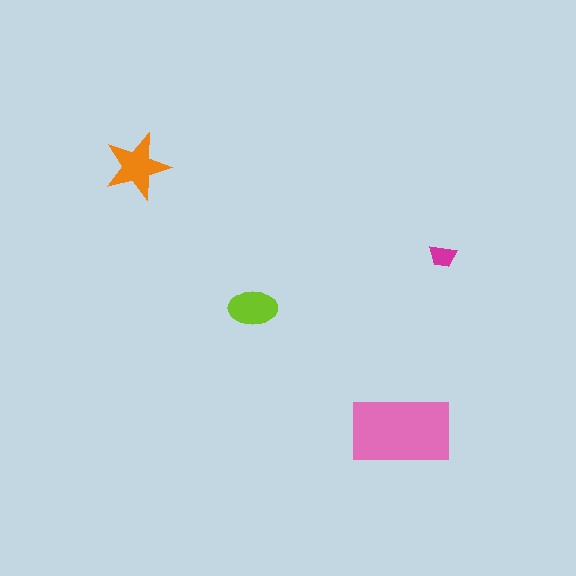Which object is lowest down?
The pink rectangle is bottommost.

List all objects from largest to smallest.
The pink rectangle, the orange star, the lime ellipse, the magenta trapezoid.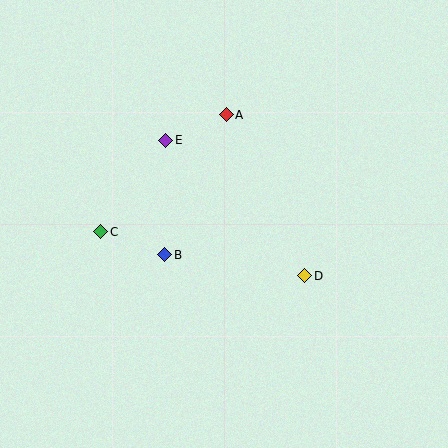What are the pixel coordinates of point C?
Point C is at (101, 232).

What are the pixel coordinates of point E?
Point E is at (166, 140).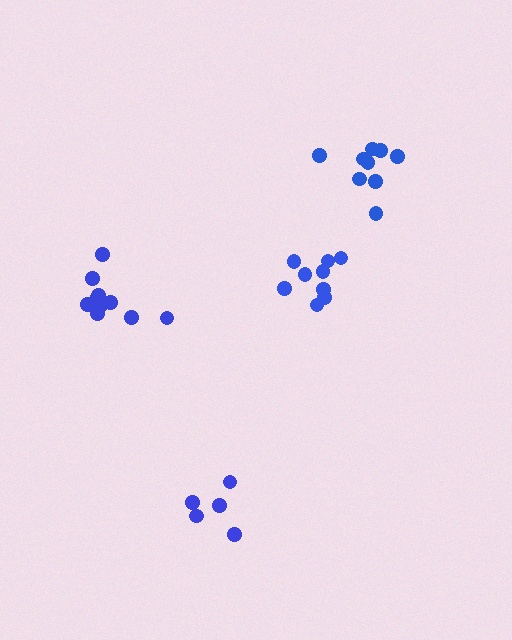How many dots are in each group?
Group 1: 9 dots, Group 2: 10 dots, Group 3: 9 dots, Group 4: 5 dots (33 total).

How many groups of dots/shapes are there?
There are 4 groups.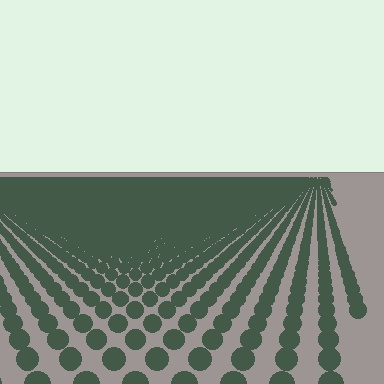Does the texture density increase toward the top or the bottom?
Density increases toward the top.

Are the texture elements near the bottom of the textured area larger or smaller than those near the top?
Larger. Near the bottom, elements are closer to the viewer and appear at a bigger on-screen size.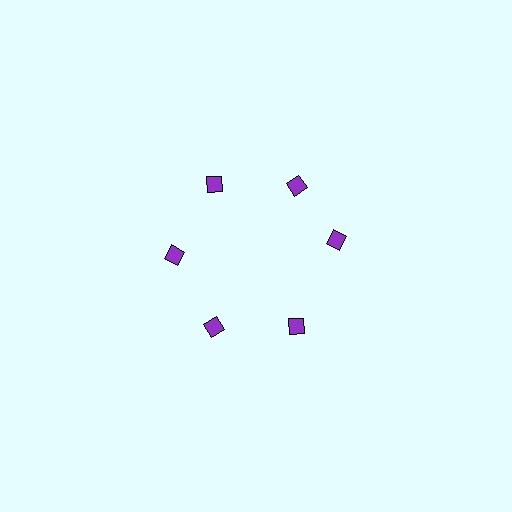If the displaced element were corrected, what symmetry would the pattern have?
It would have 6-fold rotational symmetry — the pattern would map onto itself every 60 degrees.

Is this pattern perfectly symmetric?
No. The 6 purple diamonds are arranged in a ring, but one element near the 3 o'clock position is rotated out of alignment along the ring, breaking the 6-fold rotational symmetry.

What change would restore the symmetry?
The symmetry would be restored by rotating it back into even spacing with its neighbors so that all 6 diamonds sit at equal angles and equal distance from the center.